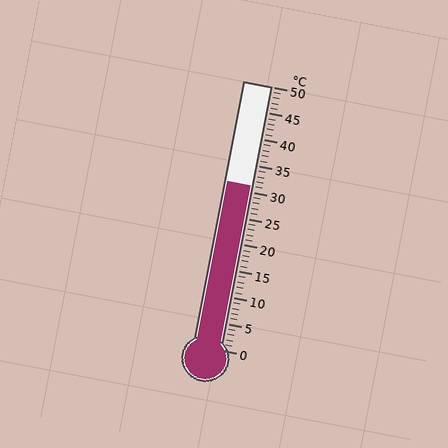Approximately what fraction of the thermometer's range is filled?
The thermometer is filled to approximately 60% of its range.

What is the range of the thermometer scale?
The thermometer scale ranges from 0°C to 50°C.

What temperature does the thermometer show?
The thermometer shows approximately 31°C.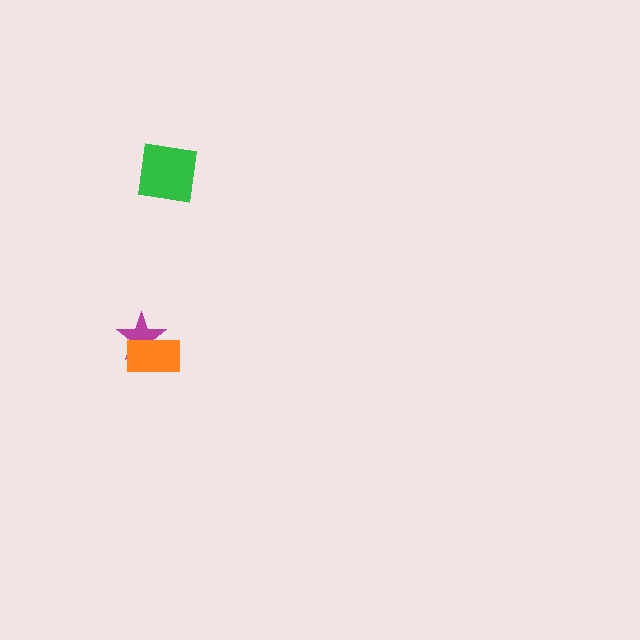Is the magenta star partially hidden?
Yes, it is partially covered by another shape.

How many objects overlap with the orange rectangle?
1 object overlaps with the orange rectangle.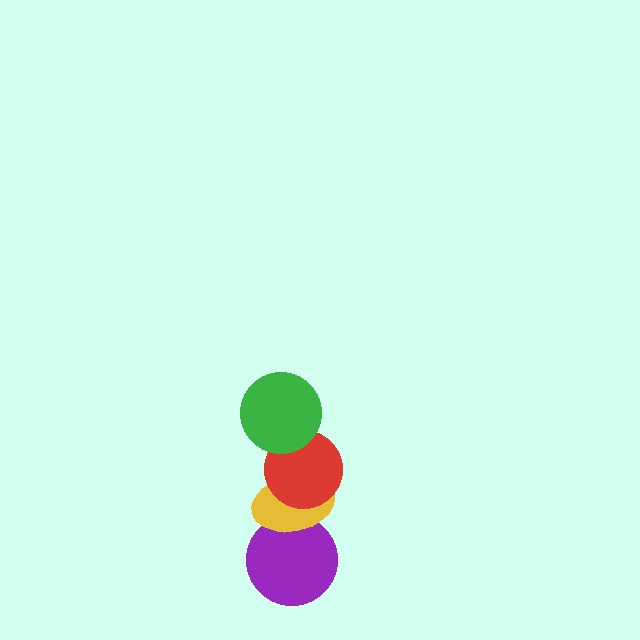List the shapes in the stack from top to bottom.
From top to bottom: the green circle, the red circle, the yellow ellipse, the purple circle.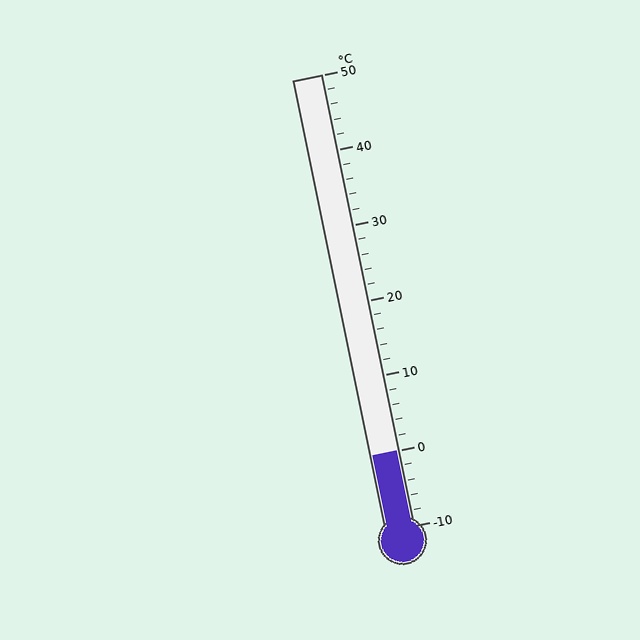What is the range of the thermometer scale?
The thermometer scale ranges from -10°C to 50°C.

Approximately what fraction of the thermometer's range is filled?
The thermometer is filled to approximately 15% of its range.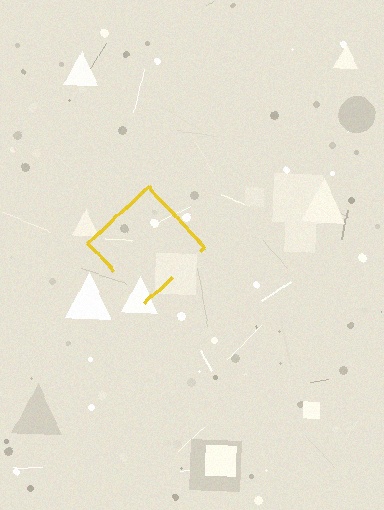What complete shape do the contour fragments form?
The contour fragments form a diamond.